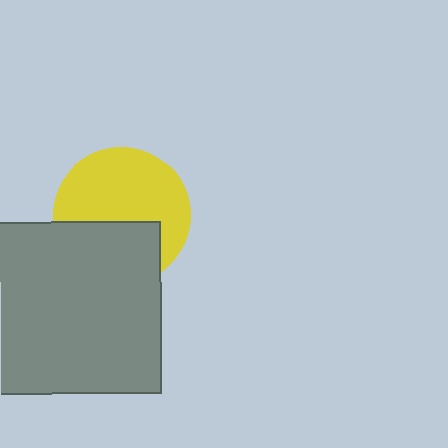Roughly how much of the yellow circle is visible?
About half of it is visible (roughly 61%).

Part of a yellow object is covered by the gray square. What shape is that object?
It is a circle.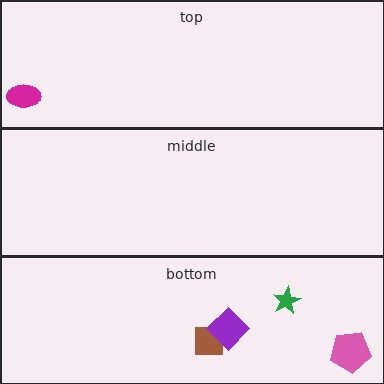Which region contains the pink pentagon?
The bottom region.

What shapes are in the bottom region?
The pink pentagon, the green star, the brown square, the purple diamond.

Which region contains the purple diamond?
The bottom region.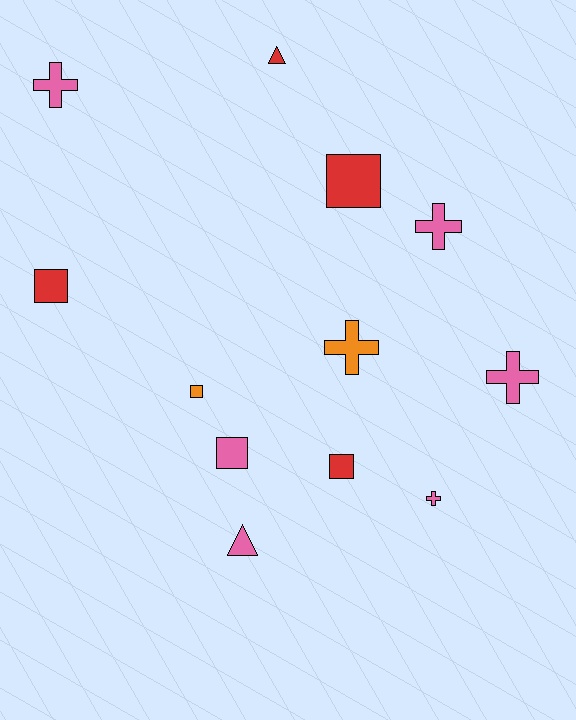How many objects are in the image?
There are 12 objects.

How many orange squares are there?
There is 1 orange square.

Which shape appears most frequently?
Cross, with 5 objects.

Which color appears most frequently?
Pink, with 6 objects.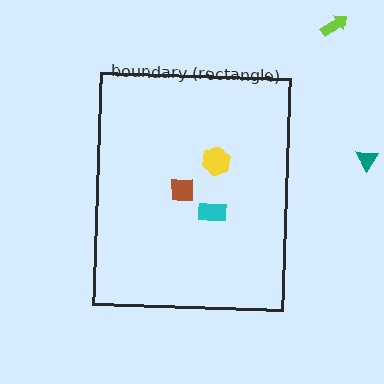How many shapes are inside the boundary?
3 inside, 2 outside.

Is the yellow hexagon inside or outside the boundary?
Inside.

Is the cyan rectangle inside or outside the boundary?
Inside.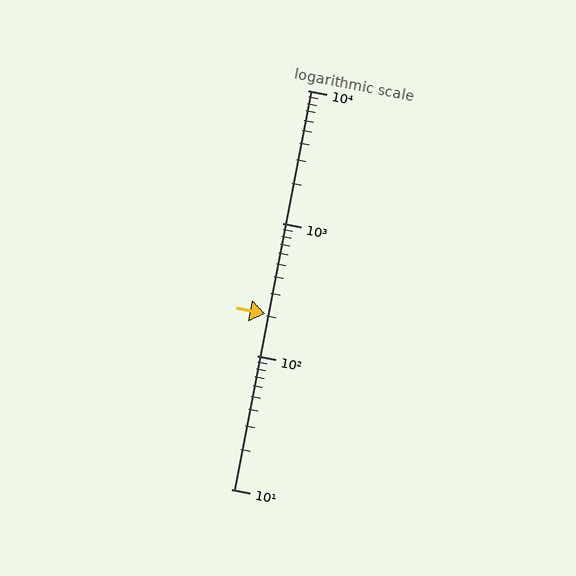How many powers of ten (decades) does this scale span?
The scale spans 3 decades, from 10 to 10000.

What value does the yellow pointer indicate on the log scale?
The pointer indicates approximately 210.